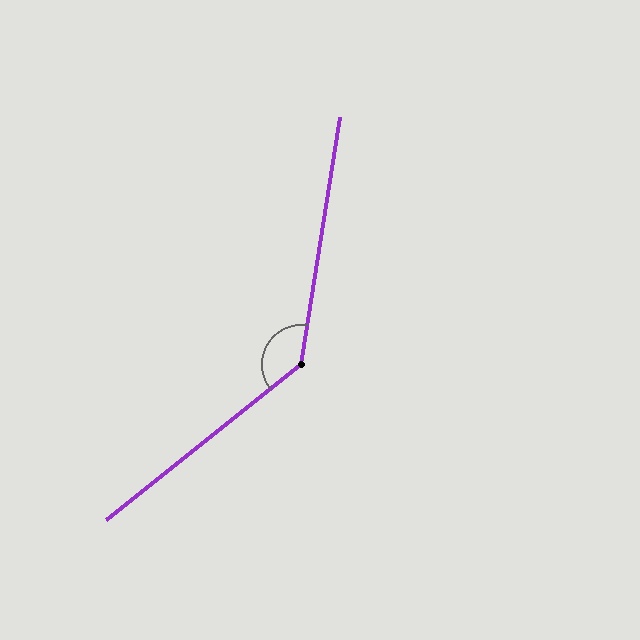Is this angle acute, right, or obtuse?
It is obtuse.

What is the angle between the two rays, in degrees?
Approximately 138 degrees.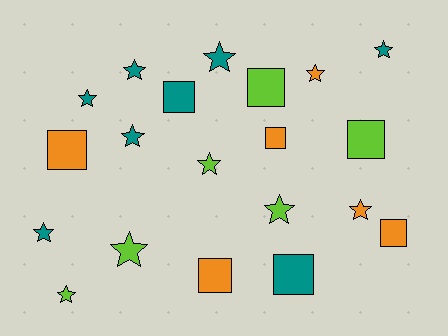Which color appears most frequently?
Teal, with 8 objects.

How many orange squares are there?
There are 4 orange squares.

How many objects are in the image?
There are 20 objects.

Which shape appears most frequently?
Star, with 12 objects.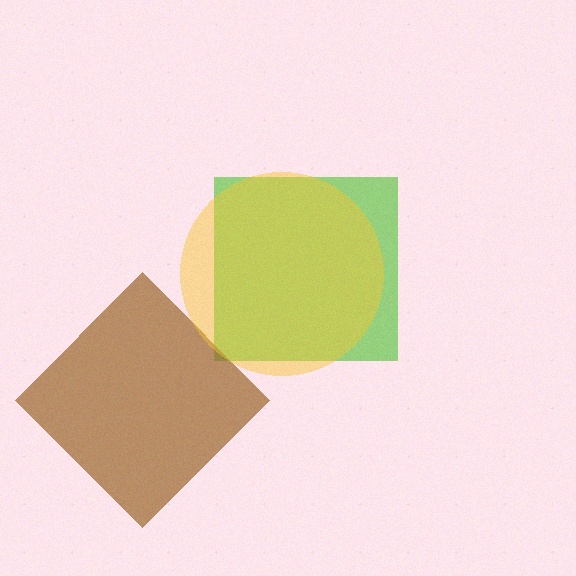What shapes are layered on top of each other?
The layered shapes are: a lime square, a brown diamond, a yellow circle.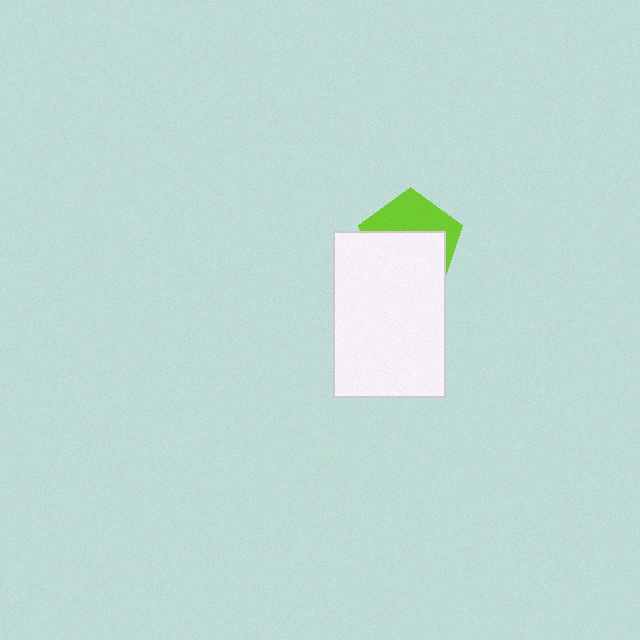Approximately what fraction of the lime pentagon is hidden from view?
Roughly 58% of the lime pentagon is hidden behind the white rectangle.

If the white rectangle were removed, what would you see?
You would see the complete lime pentagon.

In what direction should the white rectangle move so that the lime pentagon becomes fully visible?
The white rectangle should move down. That is the shortest direction to clear the overlap and leave the lime pentagon fully visible.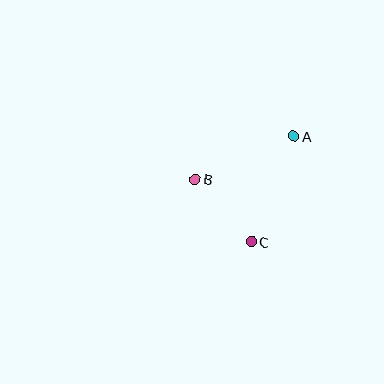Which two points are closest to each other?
Points B and C are closest to each other.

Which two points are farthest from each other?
Points A and C are farthest from each other.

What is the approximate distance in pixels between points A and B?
The distance between A and B is approximately 107 pixels.